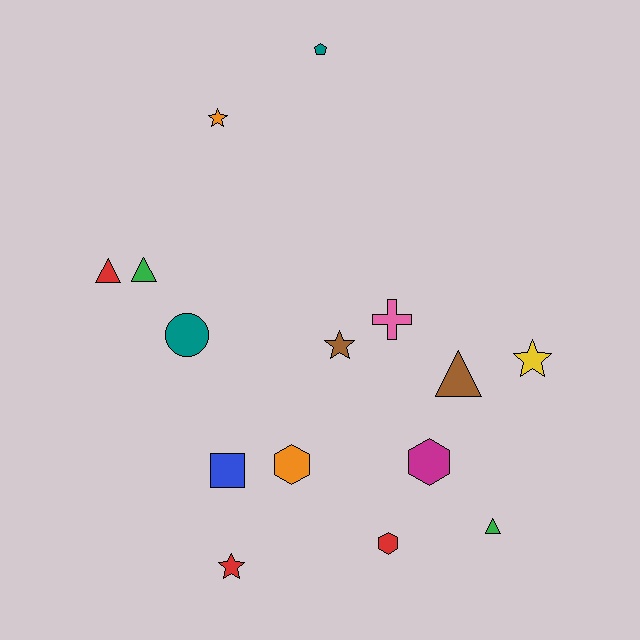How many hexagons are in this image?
There are 3 hexagons.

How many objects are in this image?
There are 15 objects.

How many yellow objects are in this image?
There is 1 yellow object.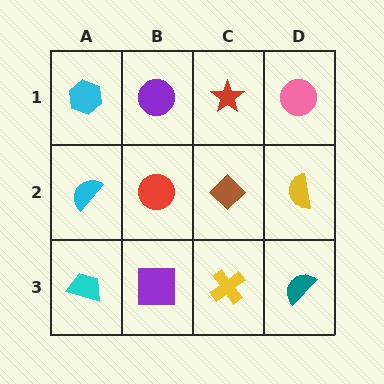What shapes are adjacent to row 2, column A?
A cyan hexagon (row 1, column A), a cyan trapezoid (row 3, column A), a red circle (row 2, column B).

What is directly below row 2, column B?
A purple square.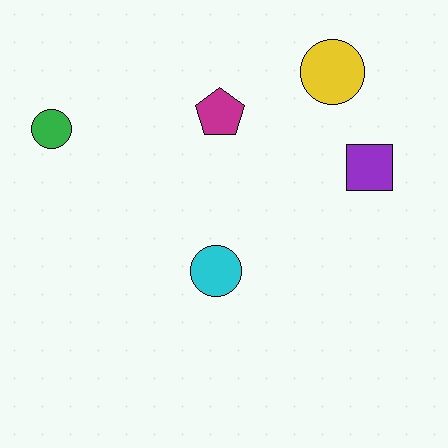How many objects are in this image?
There are 5 objects.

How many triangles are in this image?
There are no triangles.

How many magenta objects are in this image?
There is 1 magenta object.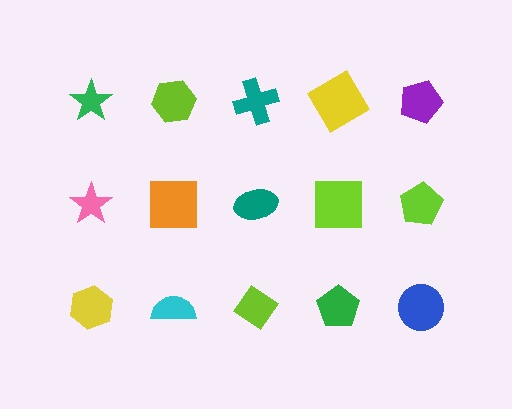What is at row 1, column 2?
A lime hexagon.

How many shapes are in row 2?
5 shapes.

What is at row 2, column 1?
A pink star.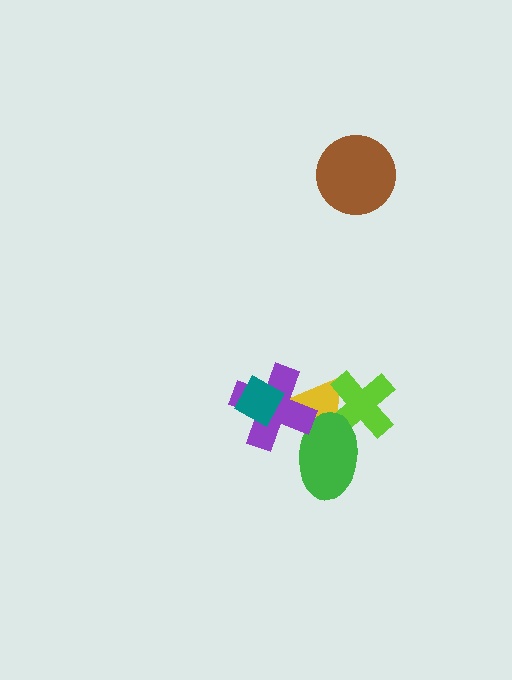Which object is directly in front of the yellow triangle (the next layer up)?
The lime cross is directly in front of the yellow triangle.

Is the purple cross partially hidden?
Yes, it is partially covered by another shape.